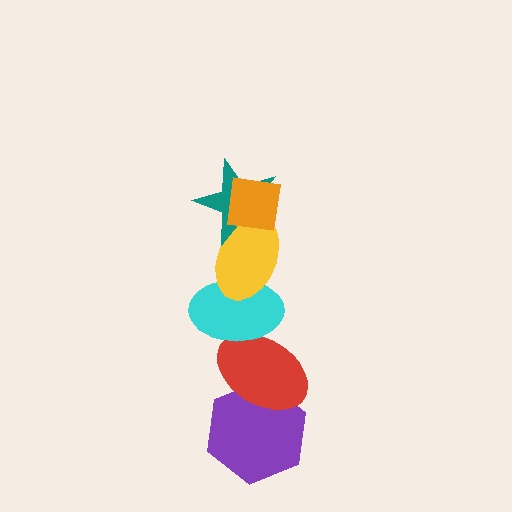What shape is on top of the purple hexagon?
The red ellipse is on top of the purple hexagon.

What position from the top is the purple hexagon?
The purple hexagon is 6th from the top.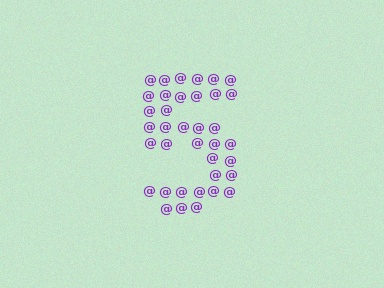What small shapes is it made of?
It is made of small at signs.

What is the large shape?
The large shape is the digit 5.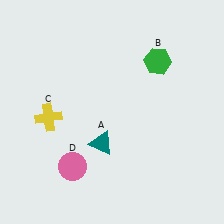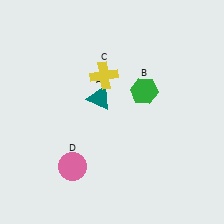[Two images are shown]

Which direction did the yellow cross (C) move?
The yellow cross (C) moved right.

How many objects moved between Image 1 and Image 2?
3 objects moved between the two images.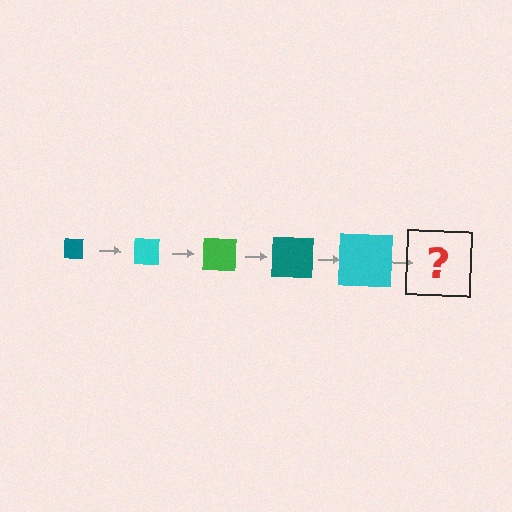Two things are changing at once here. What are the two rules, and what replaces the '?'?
The two rules are that the square grows larger each step and the color cycles through teal, cyan, and green. The '?' should be a green square, larger than the previous one.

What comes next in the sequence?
The next element should be a green square, larger than the previous one.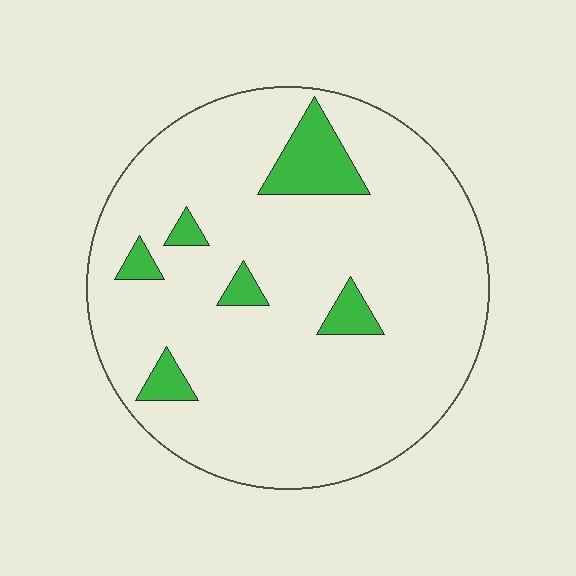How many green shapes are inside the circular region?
6.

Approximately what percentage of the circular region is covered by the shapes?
Approximately 10%.